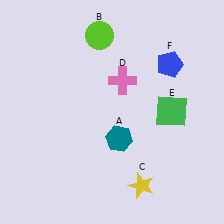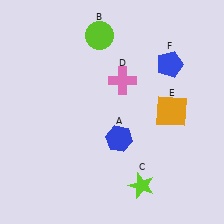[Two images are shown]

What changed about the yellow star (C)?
In Image 1, C is yellow. In Image 2, it changed to lime.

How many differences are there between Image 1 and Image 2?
There are 3 differences between the two images.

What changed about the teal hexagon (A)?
In Image 1, A is teal. In Image 2, it changed to blue.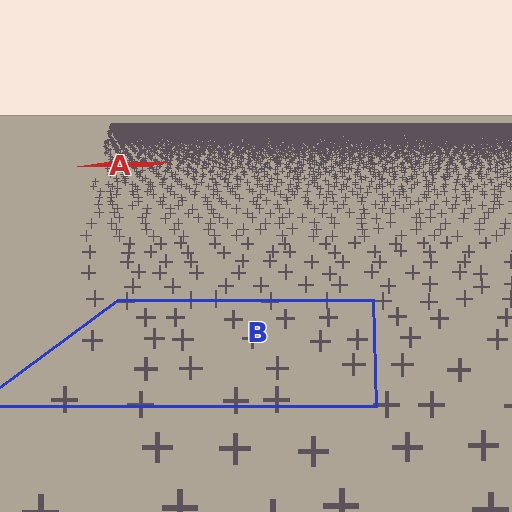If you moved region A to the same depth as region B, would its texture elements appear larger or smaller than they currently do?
They would appear larger. At a closer depth, the same texture elements are projected at a bigger on-screen size.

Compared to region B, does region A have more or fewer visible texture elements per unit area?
Region A has more texture elements per unit area — they are packed more densely because it is farther away.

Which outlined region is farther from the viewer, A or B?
Region A is farther from the viewer — the texture elements inside it appear smaller and more densely packed.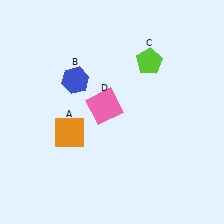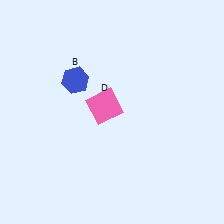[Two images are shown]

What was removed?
The lime pentagon (C), the orange square (A) were removed in Image 2.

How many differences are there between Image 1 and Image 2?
There are 2 differences between the two images.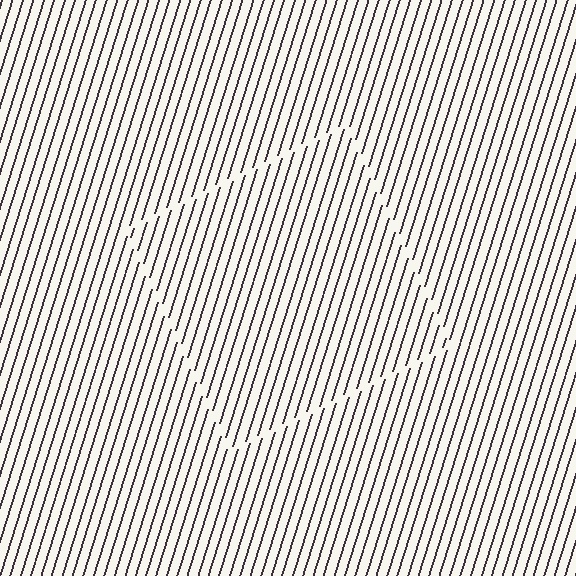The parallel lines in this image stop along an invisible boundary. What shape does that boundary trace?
An illusory square. The interior of the shape contains the same grating, shifted by half a period — the contour is defined by the phase discontinuity where line-ends from the inner and outer gratings abut.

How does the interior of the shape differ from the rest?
The interior of the shape contains the same grating, shifted by half a period — the contour is defined by the phase discontinuity where line-ends from the inner and outer gratings abut.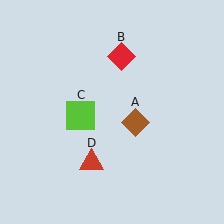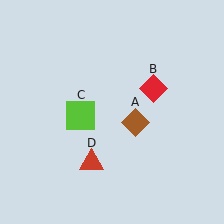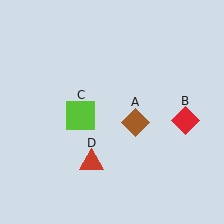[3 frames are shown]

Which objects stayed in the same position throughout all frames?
Brown diamond (object A) and lime square (object C) and red triangle (object D) remained stationary.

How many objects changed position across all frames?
1 object changed position: red diamond (object B).